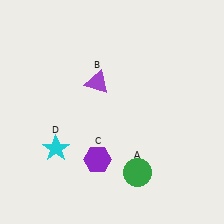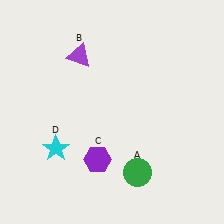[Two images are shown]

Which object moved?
The purple triangle (B) moved up.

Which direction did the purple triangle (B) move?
The purple triangle (B) moved up.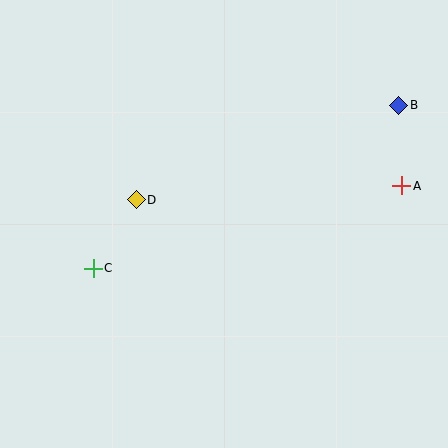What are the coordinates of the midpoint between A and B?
The midpoint between A and B is at (400, 146).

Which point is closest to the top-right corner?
Point B is closest to the top-right corner.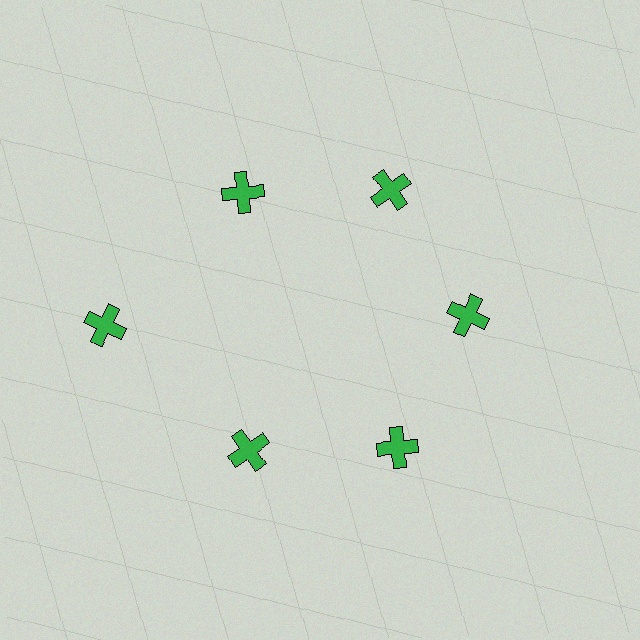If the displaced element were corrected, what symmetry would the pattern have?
It would have 6-fold rotational symmetry — the pattern would map onto itself every 60 degrees.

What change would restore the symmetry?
The symmetry would be restored by moving it inward, back onto the ring so that all 6 crosses sit at equal angles and equal distance from the center.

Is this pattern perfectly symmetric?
No. The 6 green crosses are arranged in a ring, but one element near the 9 o'clock position is pushed outward from the center, breaking the 6-fold rotational symmetry.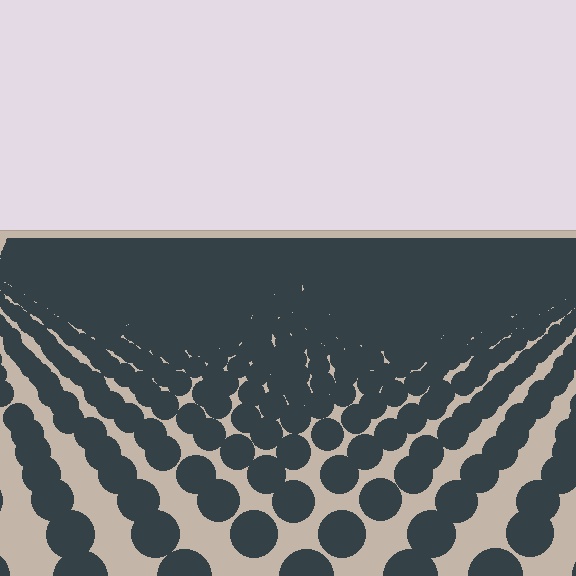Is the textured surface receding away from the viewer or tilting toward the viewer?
The surface is receding away from the viewer. Texture elements get smaller and denser toward the top.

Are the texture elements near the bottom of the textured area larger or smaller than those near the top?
Larger. Near the bottom, elements are closer to the viewer and appear at a bigger on-screen size.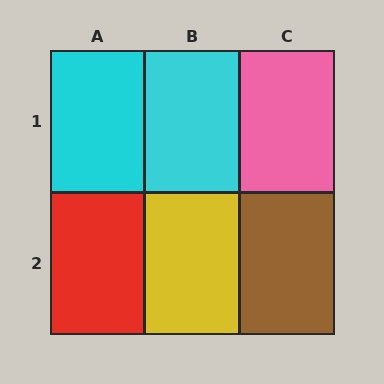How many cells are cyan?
2 cells are cyan.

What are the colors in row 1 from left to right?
Cyan, cyan, pink.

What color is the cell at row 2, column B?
Yellow.